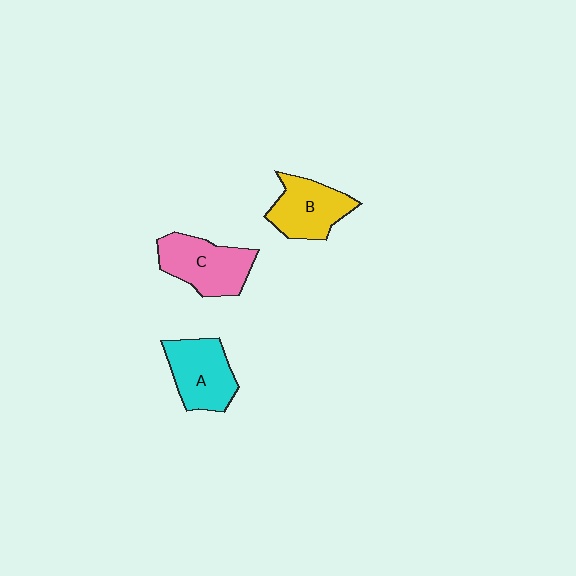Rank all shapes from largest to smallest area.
From largest to smallest: C (pink), A (cyan), B (yellow).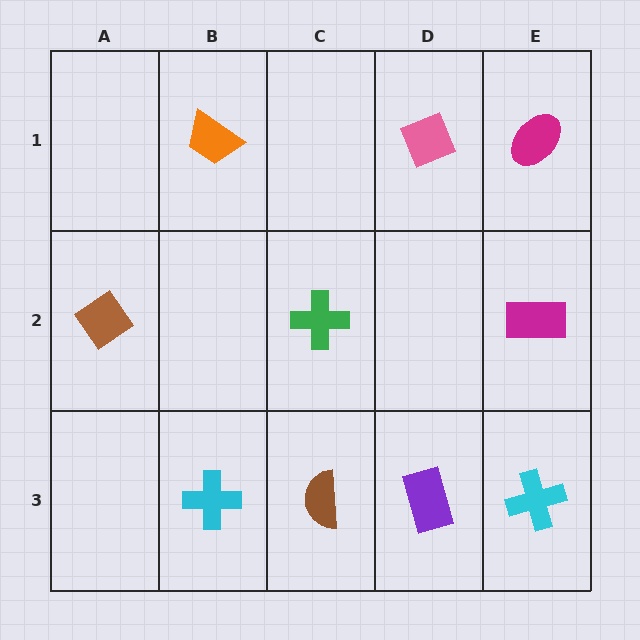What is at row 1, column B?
An orange trapezoid.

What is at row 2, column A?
A brown diamond.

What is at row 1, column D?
A pink diamond.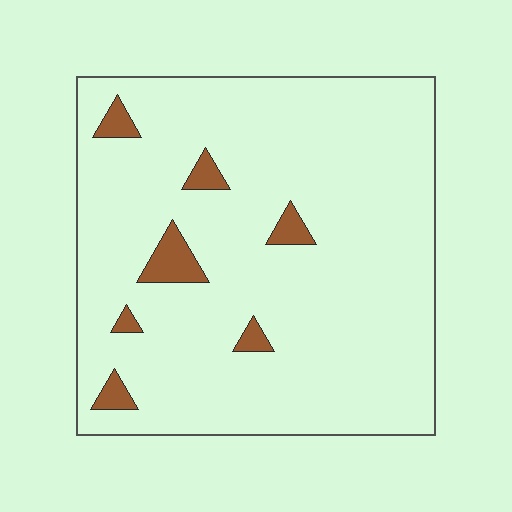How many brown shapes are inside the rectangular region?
7.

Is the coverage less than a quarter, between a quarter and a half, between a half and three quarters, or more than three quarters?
Less than a quarter.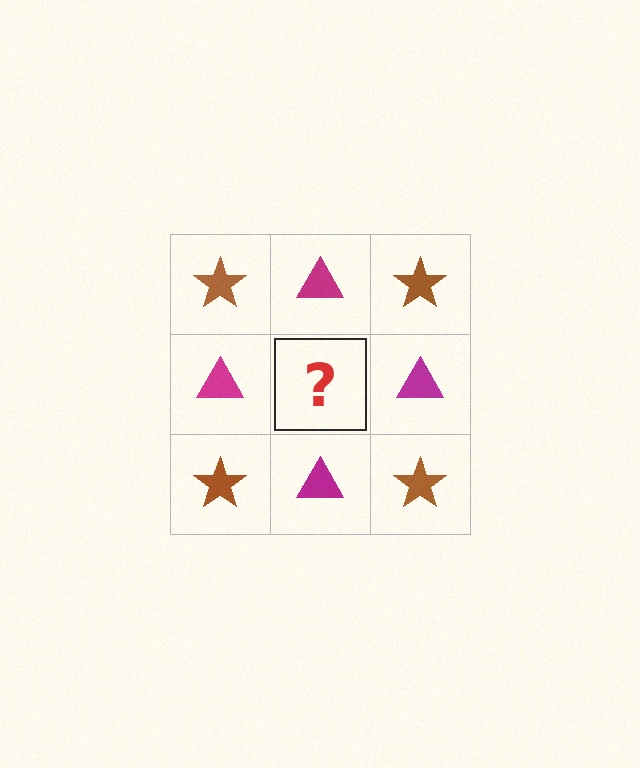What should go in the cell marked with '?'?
The missing cell should contain a brown star.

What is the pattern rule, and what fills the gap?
The rule is that it alternates brown star and magenta triangle in a checkerboard pattern. The gap should be filled with a brown star.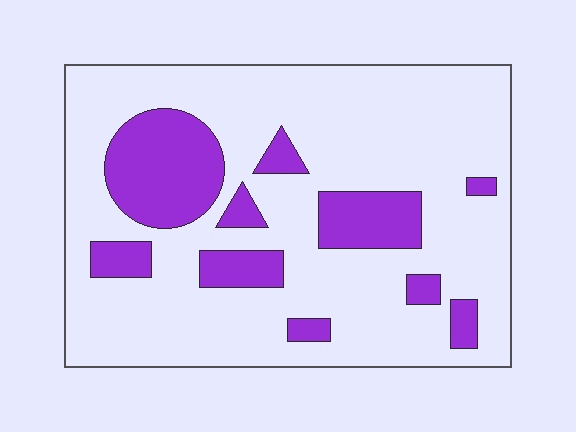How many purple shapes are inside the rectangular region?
10.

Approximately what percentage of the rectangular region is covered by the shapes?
Approximately 20%.